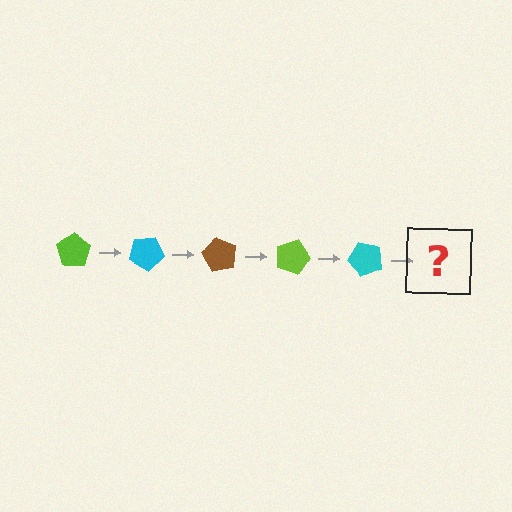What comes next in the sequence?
The next element should be a brown pentagon, rotated 150 degrees from the start.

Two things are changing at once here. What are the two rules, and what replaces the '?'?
The two rules are that it rotates 30 degrees each step and the color cycles through lime, cyan, and brown. The '?' should be a brown pentagon, rotated 150 degrees from the start.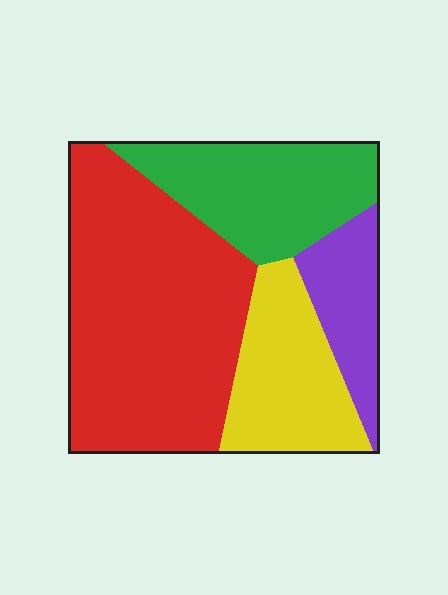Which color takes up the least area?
Purple, at roughly 10%.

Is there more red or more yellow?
Red.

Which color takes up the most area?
Red, at roughly 45%.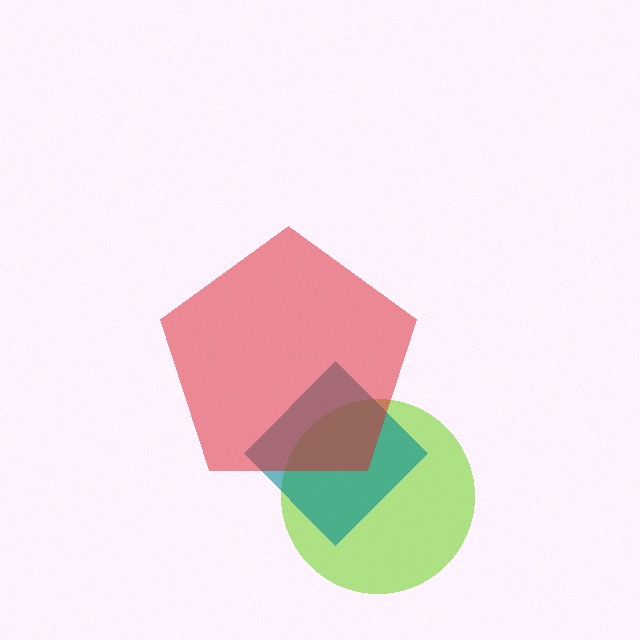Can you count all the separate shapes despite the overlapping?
Yes, there are 3 separate shapes.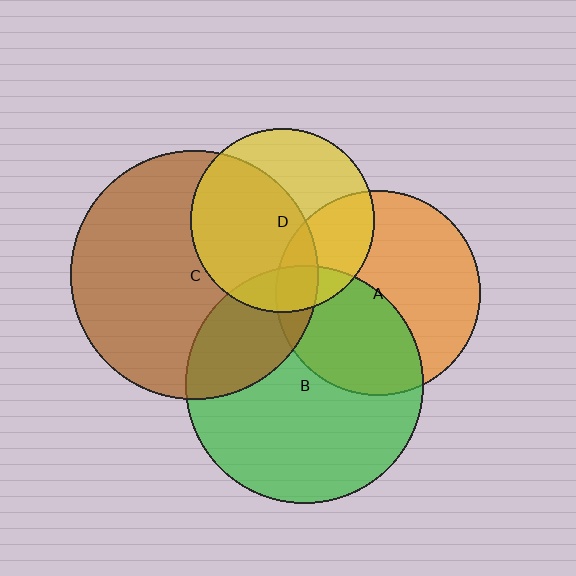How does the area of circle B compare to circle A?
Approximately 1.3 times.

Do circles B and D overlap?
Yes.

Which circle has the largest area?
Circle C (brown).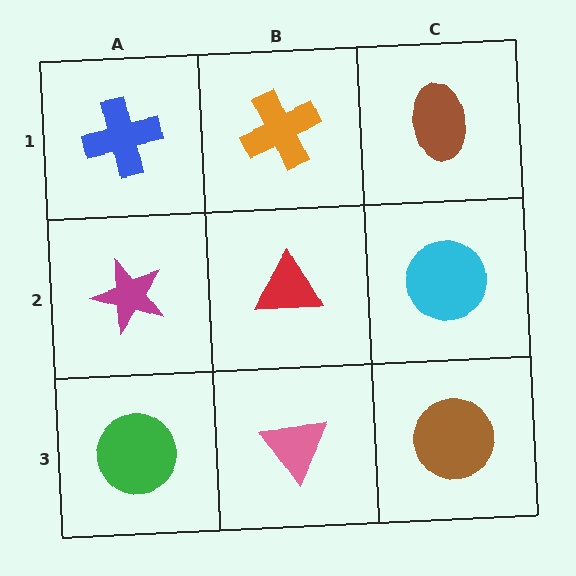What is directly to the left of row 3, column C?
A pink triangle.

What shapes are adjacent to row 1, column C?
A cyan circle (row 2, column C), an orange cross (row 1, column B).